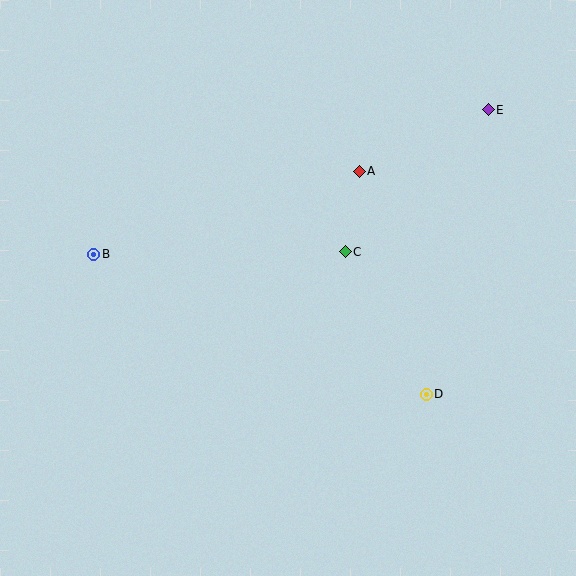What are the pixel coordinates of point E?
Point E is at (488, 110).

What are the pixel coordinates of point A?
Point A is at (359, 171).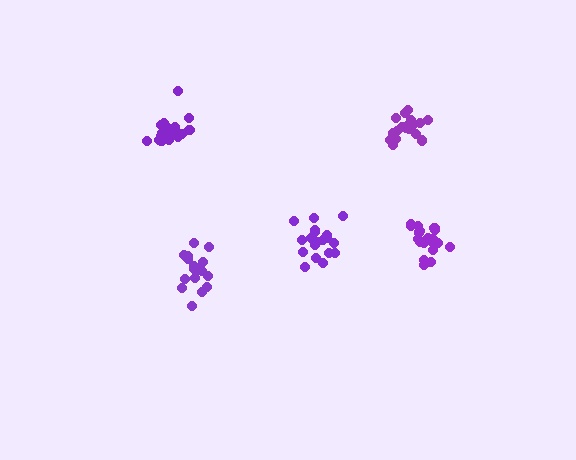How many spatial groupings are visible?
There are 5 spatial groupings.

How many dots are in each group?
Group 1: 21 dots, Group 2: 18 dots, Group 3: 20 dots, Group 4: 21 dots, Group 5: 19 dots (99 total).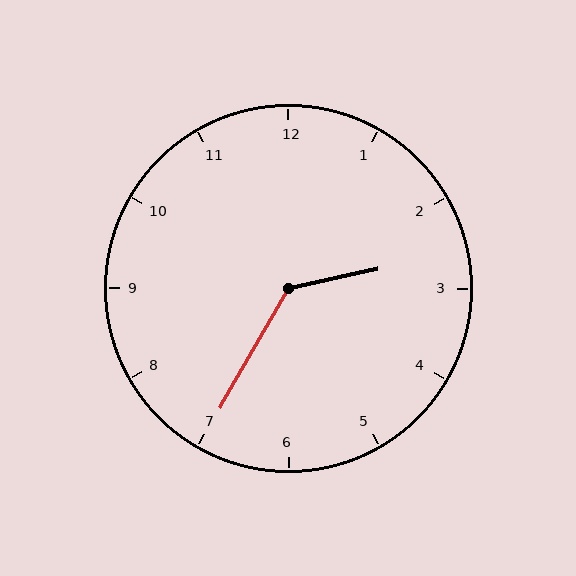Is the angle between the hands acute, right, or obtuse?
It is obtuse.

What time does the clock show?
2:35.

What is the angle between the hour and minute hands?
Approximately 132 degrees.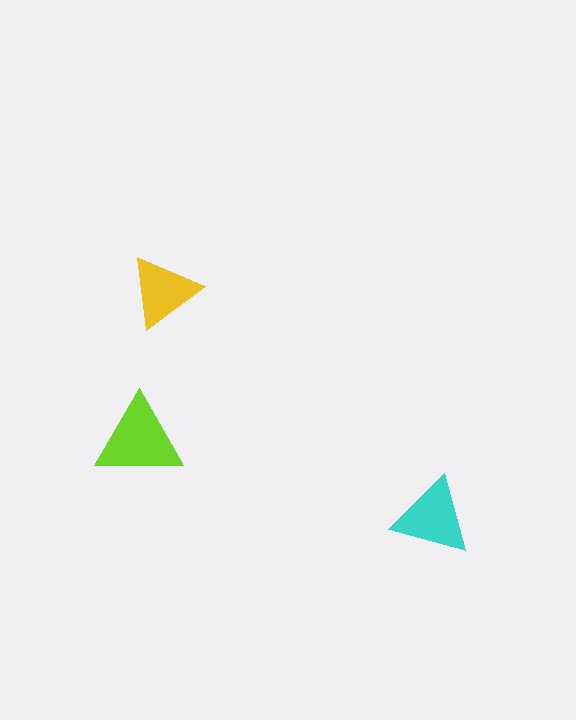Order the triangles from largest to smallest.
the lime one, the cyan one, the yellow one.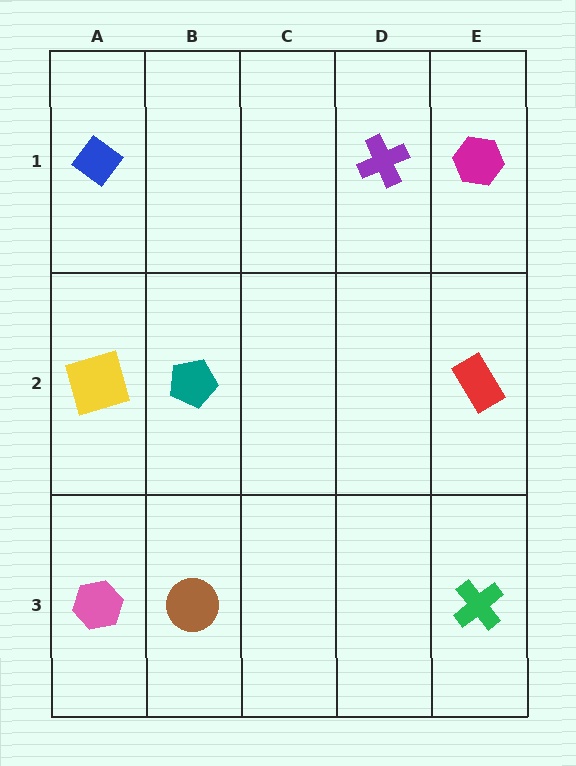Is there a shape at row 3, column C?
No, that cell is empty.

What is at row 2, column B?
A teal pentagon.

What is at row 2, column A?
A yellow square.